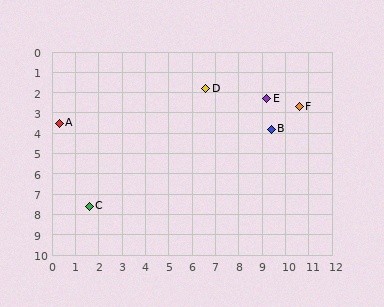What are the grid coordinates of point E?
Point E is at approximately (9.2, 2.3).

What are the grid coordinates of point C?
Point C is at approximately (1.6, 7.6).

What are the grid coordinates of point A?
Point A is at approximately (0.3, 3.5).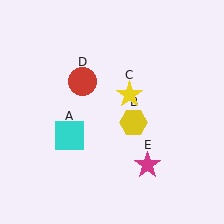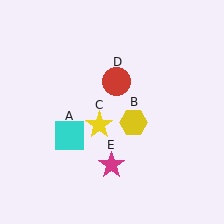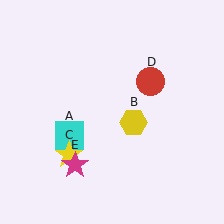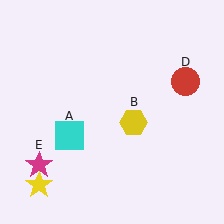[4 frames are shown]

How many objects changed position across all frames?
3 objects changed position: yellow star (object C), red circle (object D), magenta star (object E).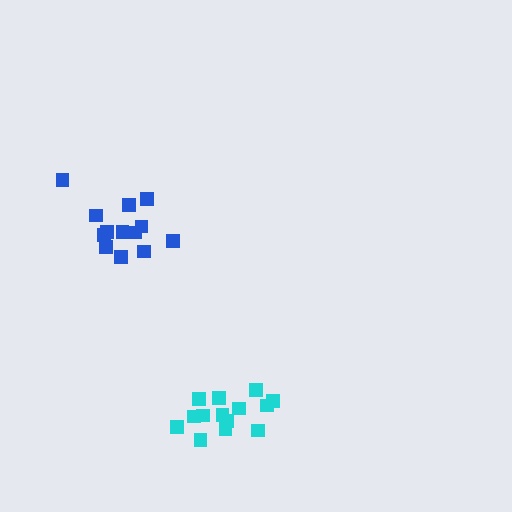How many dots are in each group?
Group 1: 13 dots, Group 2: 14 dots (27 total).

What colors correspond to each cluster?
The clusters are colored: blue, cyan.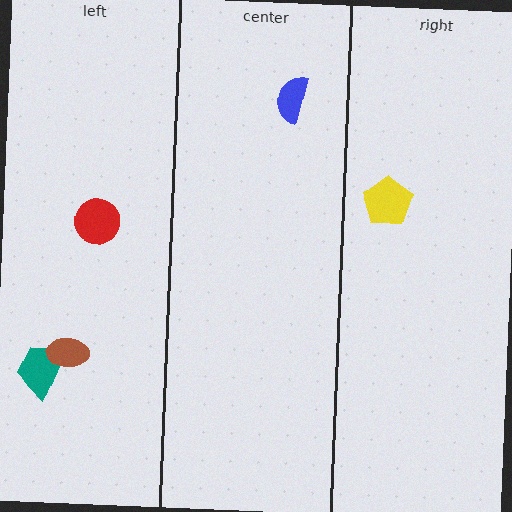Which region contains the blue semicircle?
The center region.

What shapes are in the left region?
The teal trapezoid, the brown ellipse, the red circle.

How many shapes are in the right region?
1.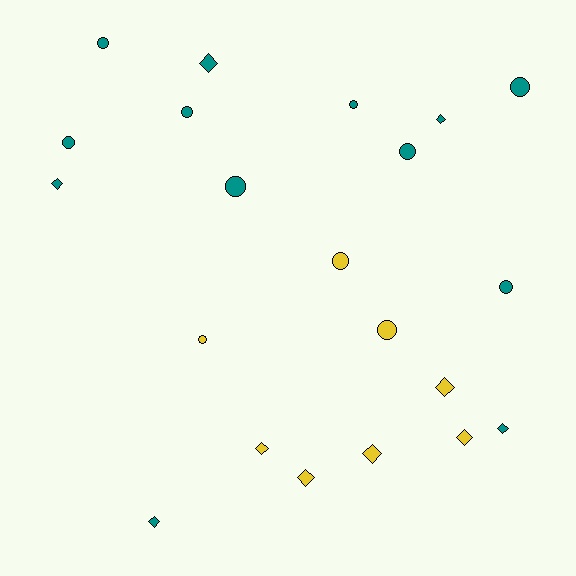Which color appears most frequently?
Teal, with 13 objects.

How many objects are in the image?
There are 21 objects.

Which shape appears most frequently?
Circle, with 11 objects.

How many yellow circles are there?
There are 3 yellow circles.